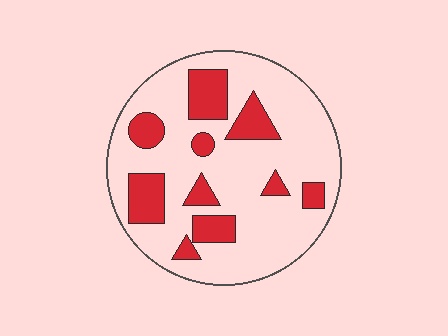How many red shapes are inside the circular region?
10.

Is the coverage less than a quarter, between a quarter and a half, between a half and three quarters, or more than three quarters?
Less than a quarter.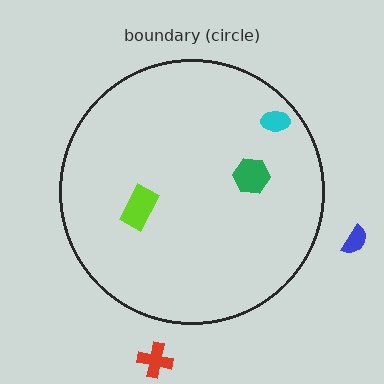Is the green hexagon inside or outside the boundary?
Inside.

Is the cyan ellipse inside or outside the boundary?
Inside.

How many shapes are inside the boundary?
3 inside, 2 outside.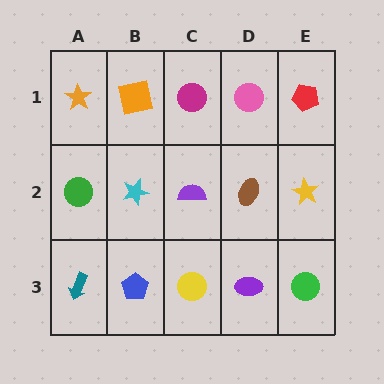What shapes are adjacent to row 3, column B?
A cyan star (row 2, column B), a teal arrow (row 3, column A), a yellow circle (row 3, column C).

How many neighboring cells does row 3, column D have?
3.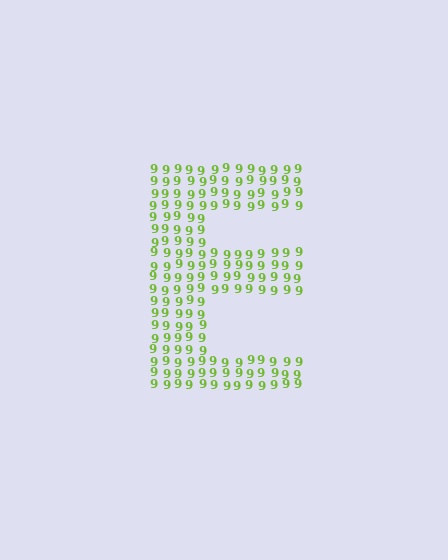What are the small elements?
The small elements are digit 9's.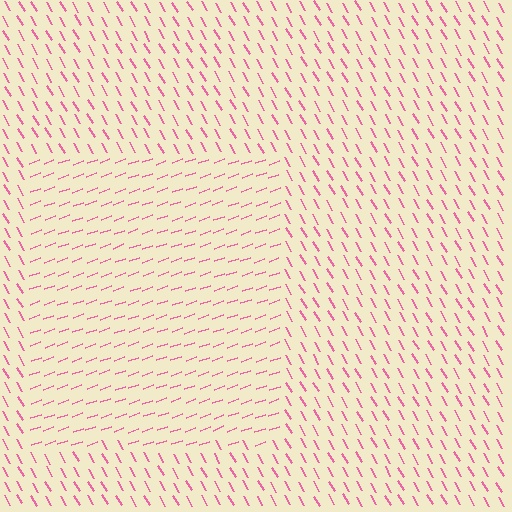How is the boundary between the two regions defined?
The boundary is defined purely by a change in line orientation (approximately 80 degrees difference). All lines are the same color and thickness.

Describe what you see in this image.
The image is filled with small pink line segments. A rectangle region in the image has lines oriented differently from the surrounding lines, creating a visible texture boundary.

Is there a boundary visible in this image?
Yes, there is a texture boundary formed by a change in line orientation.